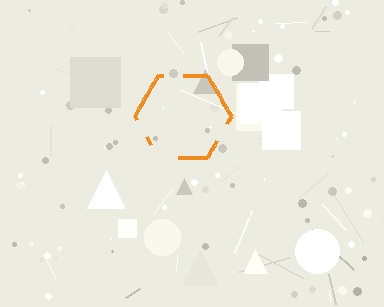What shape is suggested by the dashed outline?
The dashed outline suggests a hexagon.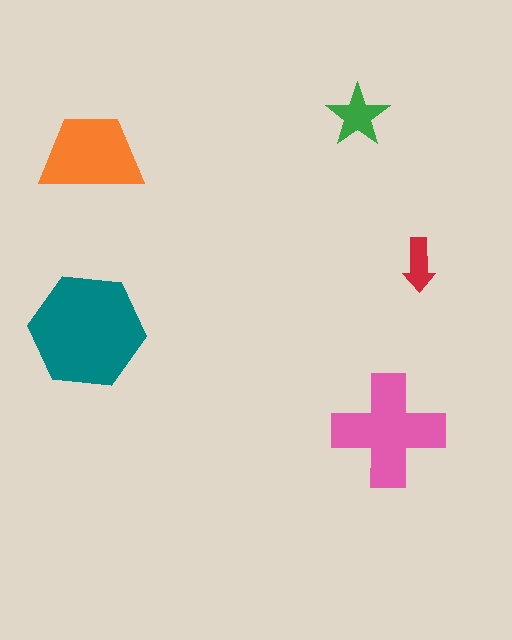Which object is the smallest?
The red arrow.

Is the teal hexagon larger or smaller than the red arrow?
Larger.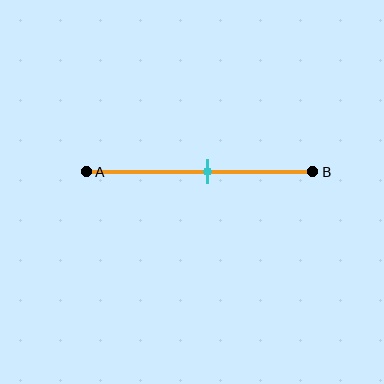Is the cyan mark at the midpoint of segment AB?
No, the mark is at about 55% from A, not at the 50% midpoint.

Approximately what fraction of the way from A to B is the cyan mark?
The cyan mark is approximately 55% of the way from A to B.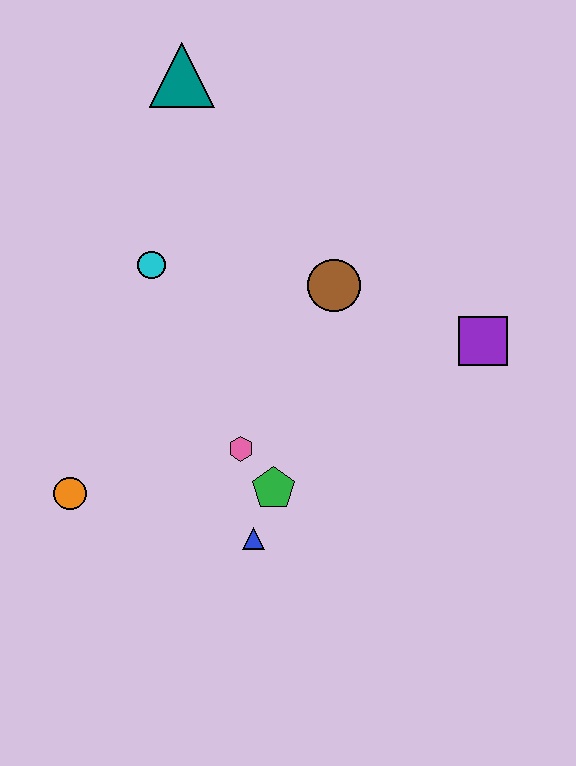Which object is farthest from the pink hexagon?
The teal triangle is farthest from the pink hexagon.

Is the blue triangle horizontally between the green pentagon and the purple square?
No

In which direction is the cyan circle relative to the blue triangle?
The cyan circle is above the blue triangle.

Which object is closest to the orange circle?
The pink hexagon is closest to the orange circle.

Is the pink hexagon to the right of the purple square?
No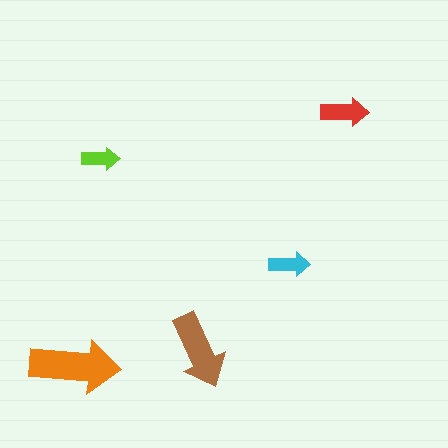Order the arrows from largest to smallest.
the orange one, the brown one, the red one, the cyan one, the lime one.